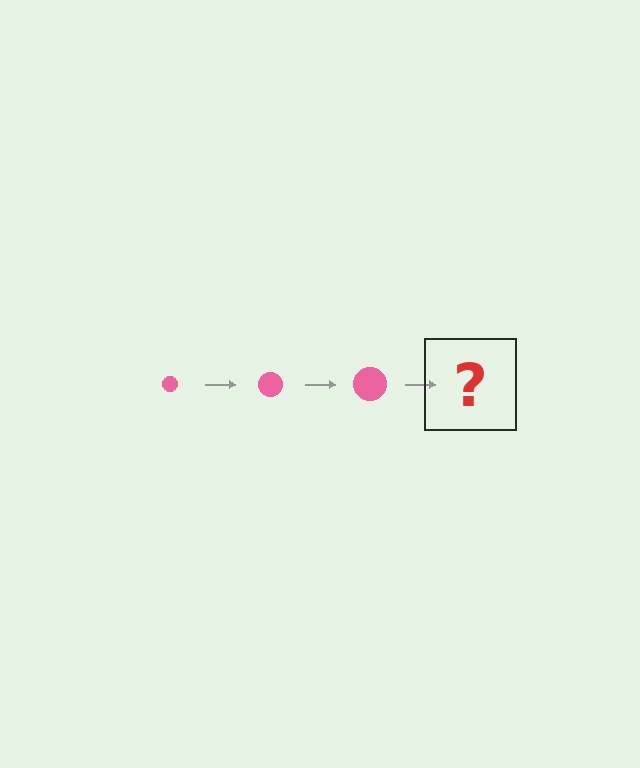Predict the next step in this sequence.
The next step is a pink circle, larger than the previous one.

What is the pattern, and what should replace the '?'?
The pattern is that the circle gets progressively larger each step. The '?' should be a pink circle, larger than the previous one.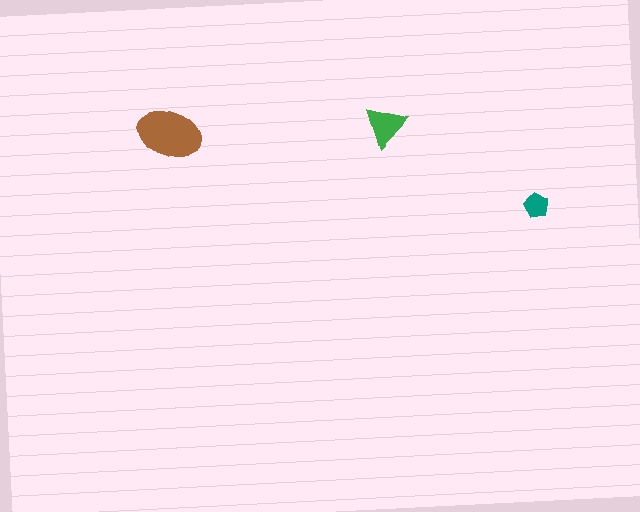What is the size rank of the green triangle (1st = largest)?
2nd.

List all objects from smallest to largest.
The teal pentagon, the green triangle, the brown ellipse.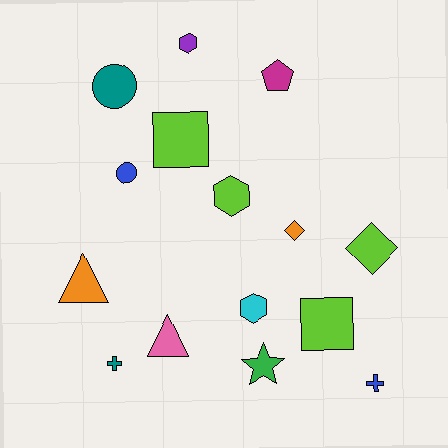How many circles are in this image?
There are 2 circles.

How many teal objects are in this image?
There are 2 teal objects.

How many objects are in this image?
There are 15 objects.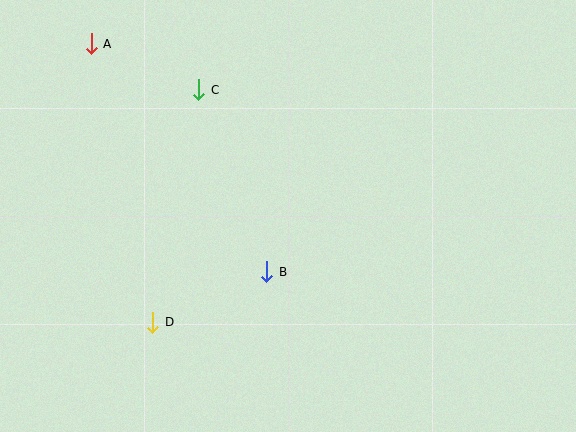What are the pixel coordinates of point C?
Point C is at (199, 90).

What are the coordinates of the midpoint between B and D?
The midpoint between B and D is at (210, 297).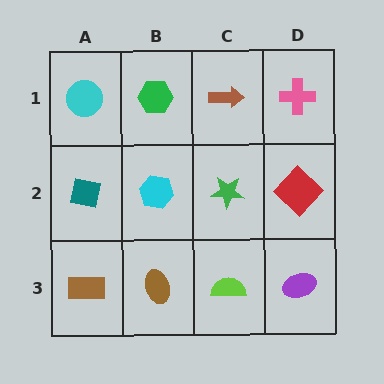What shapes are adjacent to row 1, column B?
A cyan hexagon (row 2, column B), a cyan circle (row 1, column A), a brown arrow (row 1, column C).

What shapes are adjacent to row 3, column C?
A green star (row 2, column C), a brown ellipse (row 3, column B), a purple ellipse (row 3, column D).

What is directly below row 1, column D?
A red diamond.